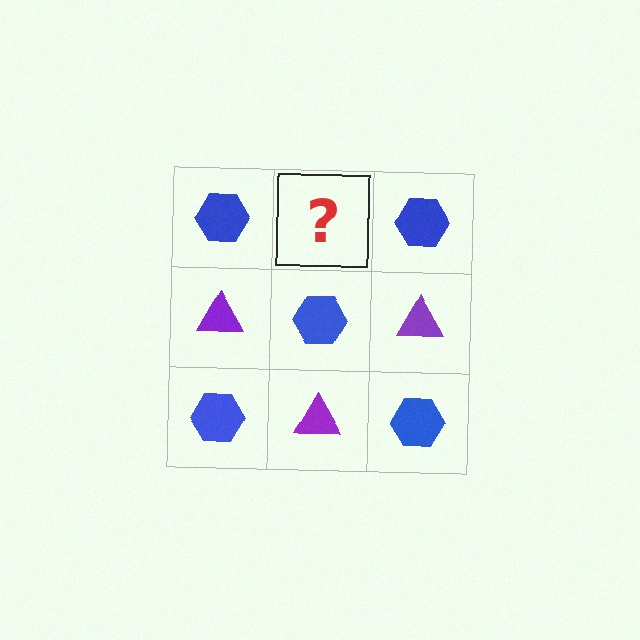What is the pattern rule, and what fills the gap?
The rule is that it alternates blue hexagon and purple triangle in a checkerboard pattern. The gap should be filled with a purple triangle.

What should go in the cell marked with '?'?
The missing cell should contain a purple triangle.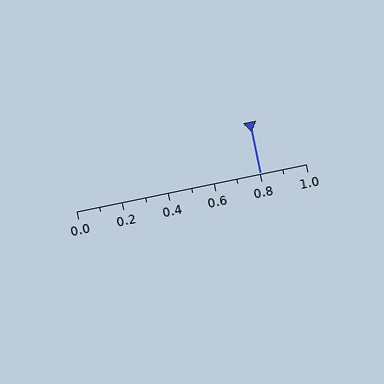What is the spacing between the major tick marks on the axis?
The major ticks are spaced 0.2 apart.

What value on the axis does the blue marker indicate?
The marker indicates approximately 0.8.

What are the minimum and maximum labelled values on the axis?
The axis runs from 0.0 to 1.0.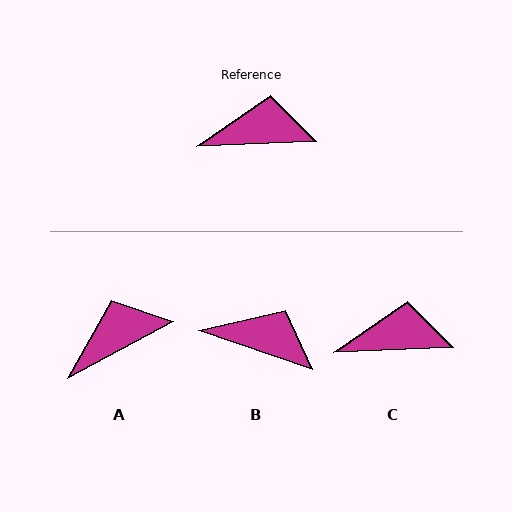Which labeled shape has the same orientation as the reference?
C.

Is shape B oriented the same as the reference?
No, it is off by about 21 degrees.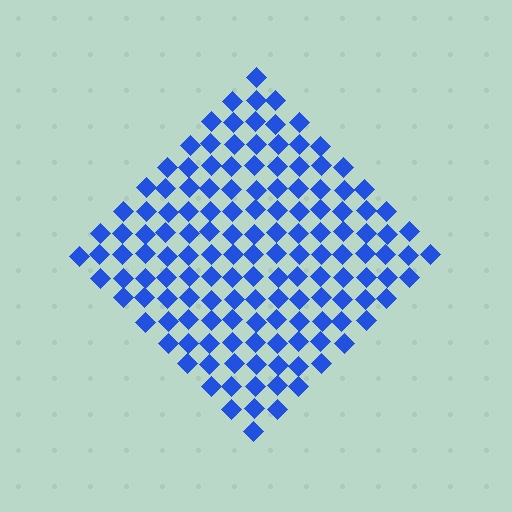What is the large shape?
The large shape is a diamond.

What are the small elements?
The small elements are diamonds.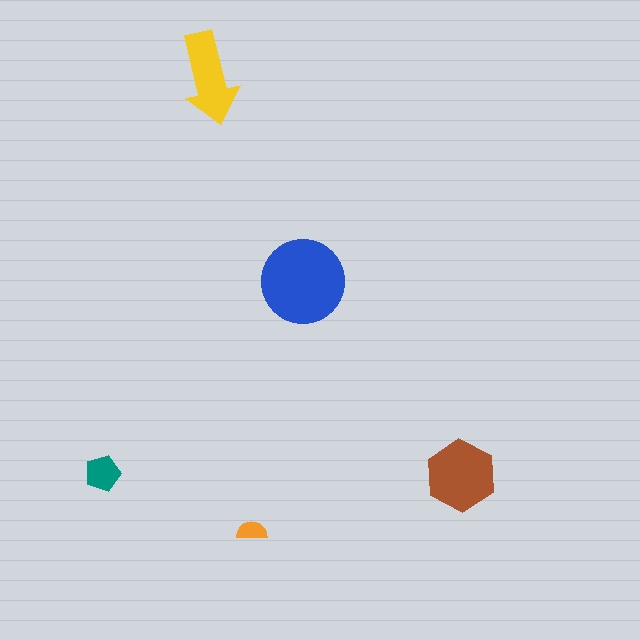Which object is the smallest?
The orange semicircle.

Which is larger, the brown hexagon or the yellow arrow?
The brown hexagon.